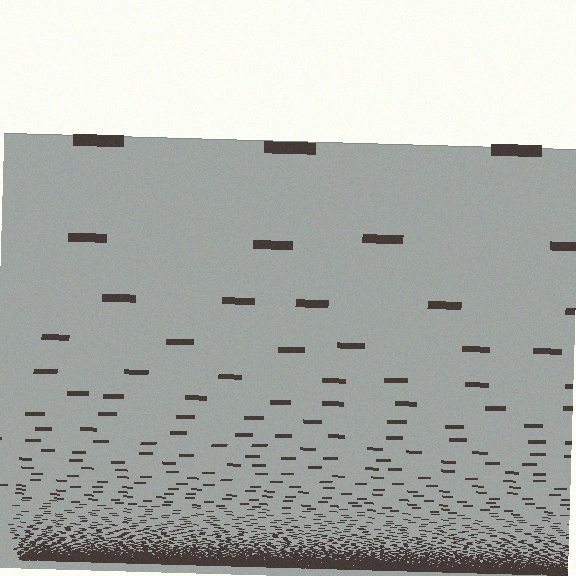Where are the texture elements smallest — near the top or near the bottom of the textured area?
Near the bottom.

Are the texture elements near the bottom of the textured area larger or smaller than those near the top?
Smaller. The gradient is inverted — elements near the bottom are smaller and denser.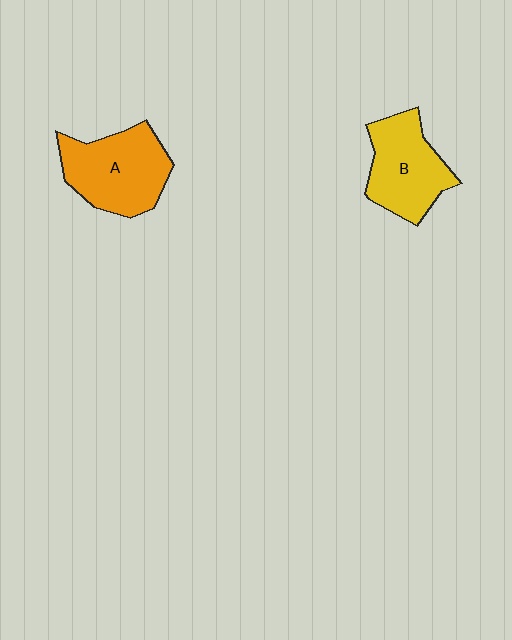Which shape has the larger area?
Shape A (orange).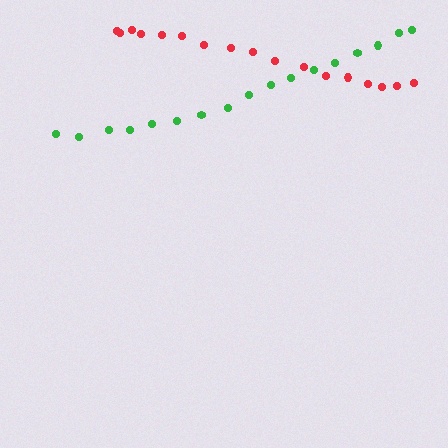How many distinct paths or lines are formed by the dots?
There are 2 distinct paths.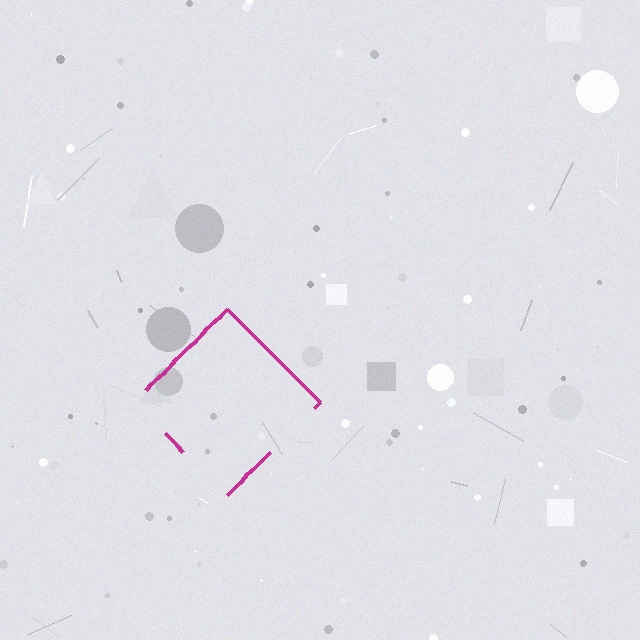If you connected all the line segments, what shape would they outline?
They would outline a diamond.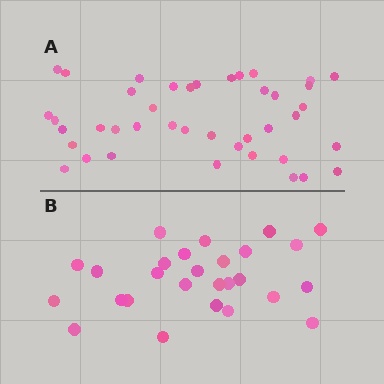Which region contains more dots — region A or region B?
Region A (the top region) has more dots.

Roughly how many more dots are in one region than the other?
Region A has approximately 15 more dots than region B.